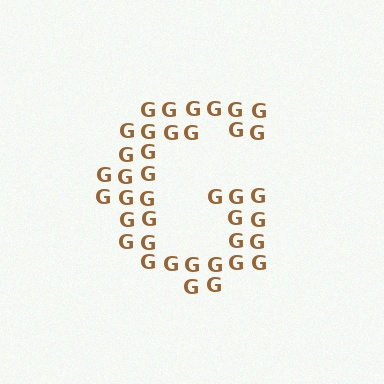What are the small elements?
The small elements are letter G's.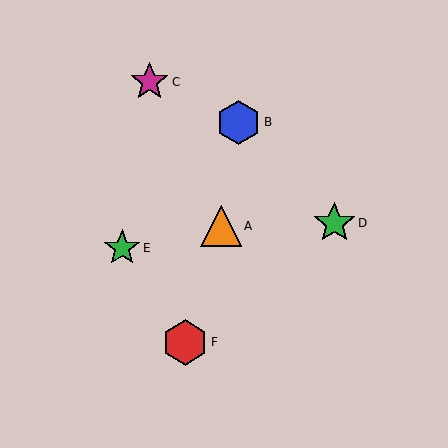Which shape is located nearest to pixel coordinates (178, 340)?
The red hexagon (labeled F) at (185, 342) is nearest to that location.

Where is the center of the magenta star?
The center of the magenta star is at (150, 82).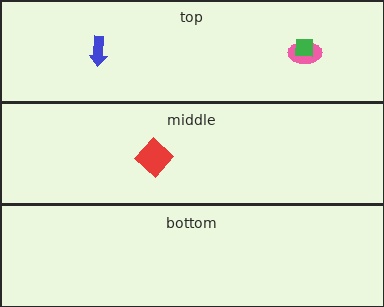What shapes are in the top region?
The pink ellipse, the green square, the blue arrow.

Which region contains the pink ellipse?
The top region.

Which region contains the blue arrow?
The top region.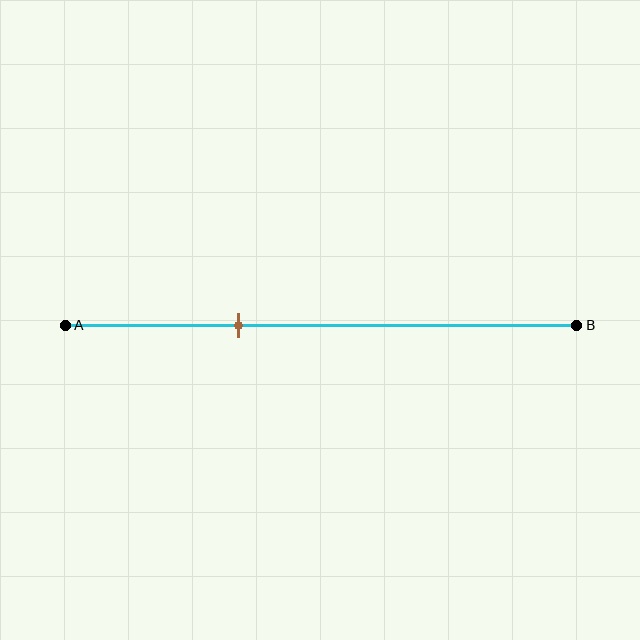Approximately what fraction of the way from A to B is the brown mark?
The brown mark is approximately 35% of the way from A to B.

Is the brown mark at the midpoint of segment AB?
No, the mark is at about 35% from A, not at the 50% midpoint.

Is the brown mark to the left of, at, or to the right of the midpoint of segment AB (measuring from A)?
The brown mark is to the left of the midpoint of segment AB.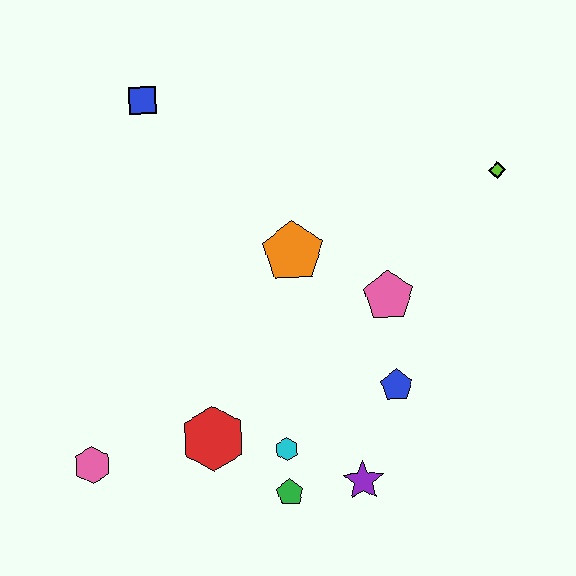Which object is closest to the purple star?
The green pentagon is closest to the purple star.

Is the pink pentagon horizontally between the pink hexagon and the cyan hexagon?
No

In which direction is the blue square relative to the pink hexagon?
The blue square is above the pink hexagon.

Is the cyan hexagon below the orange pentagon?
Yes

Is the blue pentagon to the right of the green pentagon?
Yes